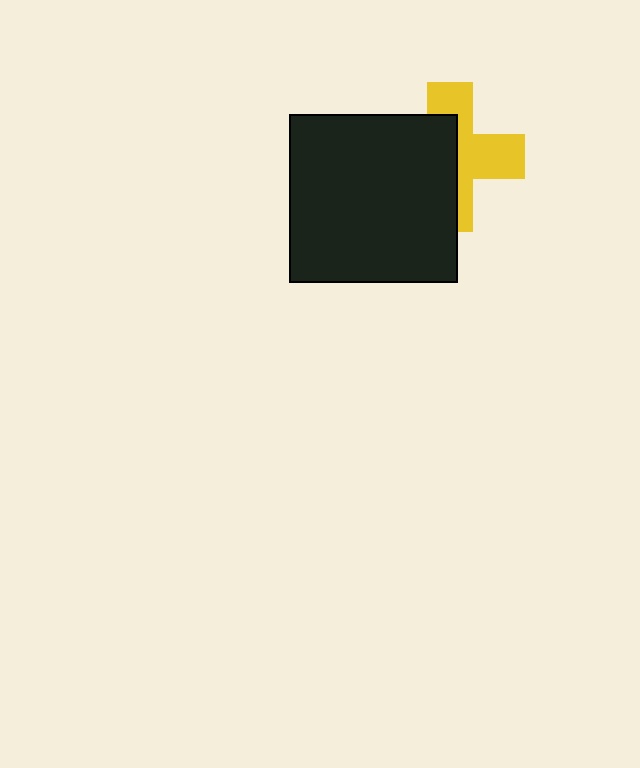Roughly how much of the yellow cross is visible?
About half of it is visible (roughly 49%).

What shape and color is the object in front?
The object in front is a black square.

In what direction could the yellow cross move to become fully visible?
The yellow cross could move right. That would shift it out from behind the black square entirely.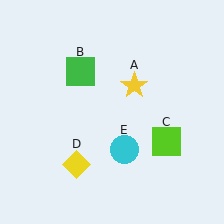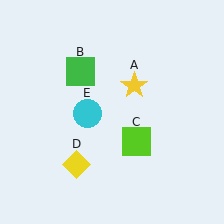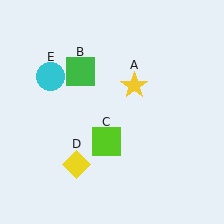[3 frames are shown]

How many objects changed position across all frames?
2 objects changed position: lime square (object C), cyan circle (object E).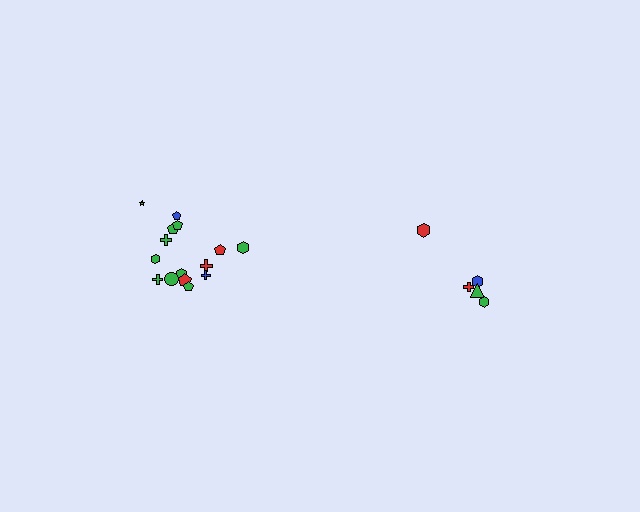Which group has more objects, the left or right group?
The left group.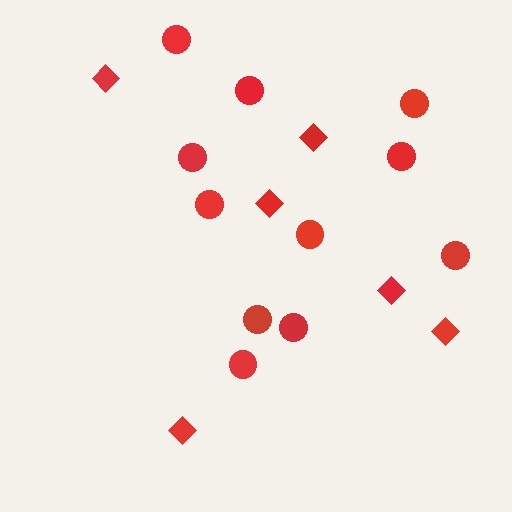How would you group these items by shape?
There are 2 groups: one group of diamonds (6) and one group of circles (11).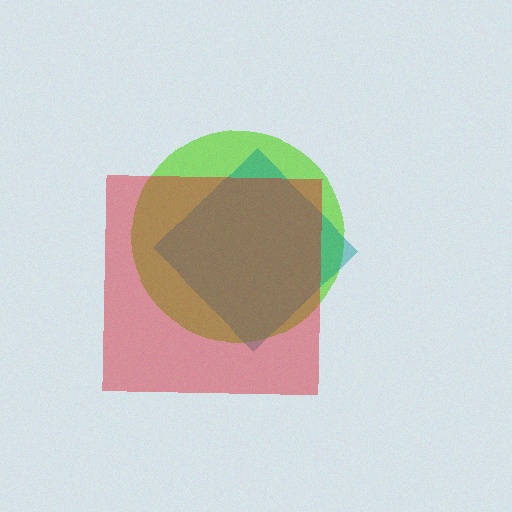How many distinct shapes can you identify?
There are 3 distinct shapes: a lime circle, a teal diamond, a red square.